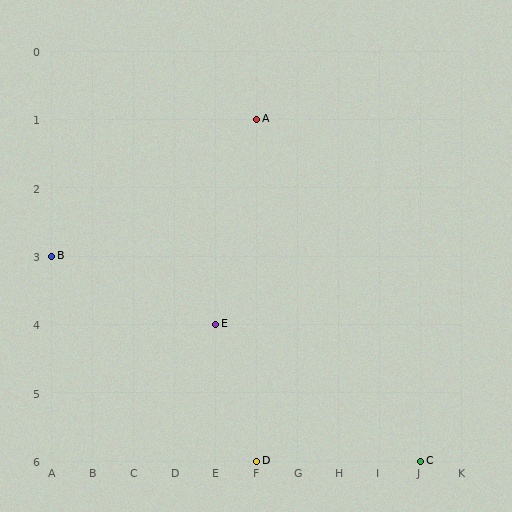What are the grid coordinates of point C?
Point C is at grid coordinates (J, 6).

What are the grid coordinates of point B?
Point B is at grid coordinates (A, 3).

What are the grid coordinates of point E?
Point E is at grid coordinates (E, 4).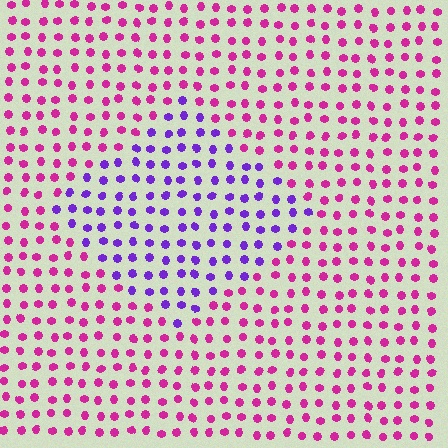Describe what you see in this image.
The image is filled with small magenta elements in a uniform arrangement. A diamond-shaped region is visible where the elements are tinted to a slightly different hue, forming a subtle color boundary.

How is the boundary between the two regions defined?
The boundary is defined purely by a slight shift in hue (about 51 degrees). Spacing, size, and orientation are identical on both sides.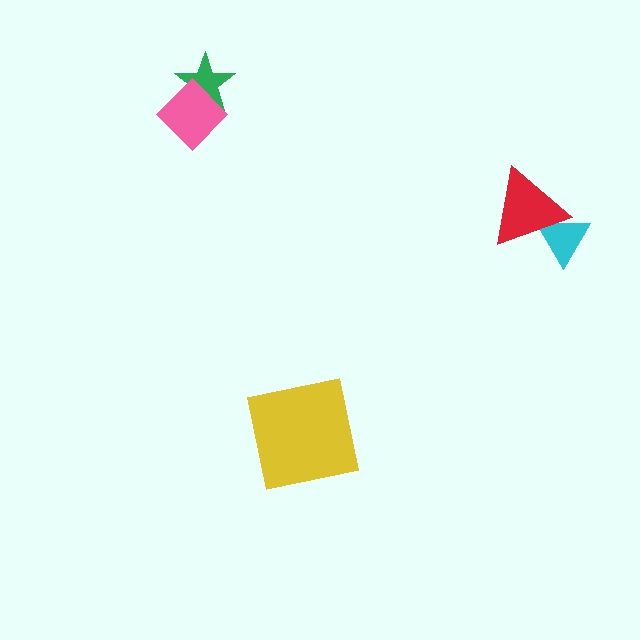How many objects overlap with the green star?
1 object overlaps with the green star.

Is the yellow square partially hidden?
No, no other shape covers it.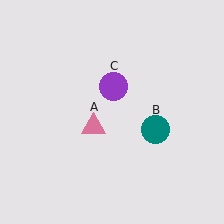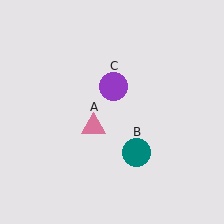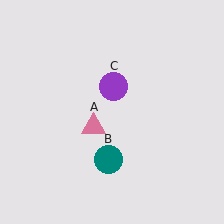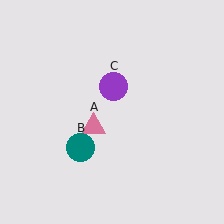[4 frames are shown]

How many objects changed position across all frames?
1 object changed position: teal circle (object B).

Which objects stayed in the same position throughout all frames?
Pink triangle (object A) and purple circle (object C) remained stationary.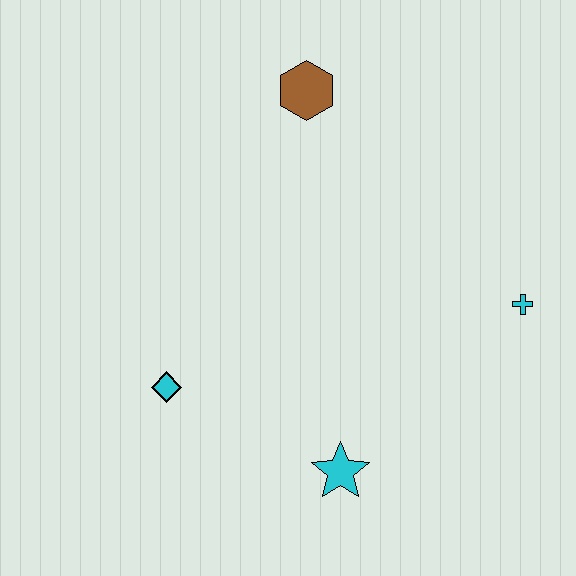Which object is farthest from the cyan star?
The brown hexagon is farthest from the cyan star.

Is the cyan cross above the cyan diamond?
Yes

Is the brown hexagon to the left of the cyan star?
Yes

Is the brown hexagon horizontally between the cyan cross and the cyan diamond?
Yes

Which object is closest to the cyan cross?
The cyan star is closest to the cyan cross.